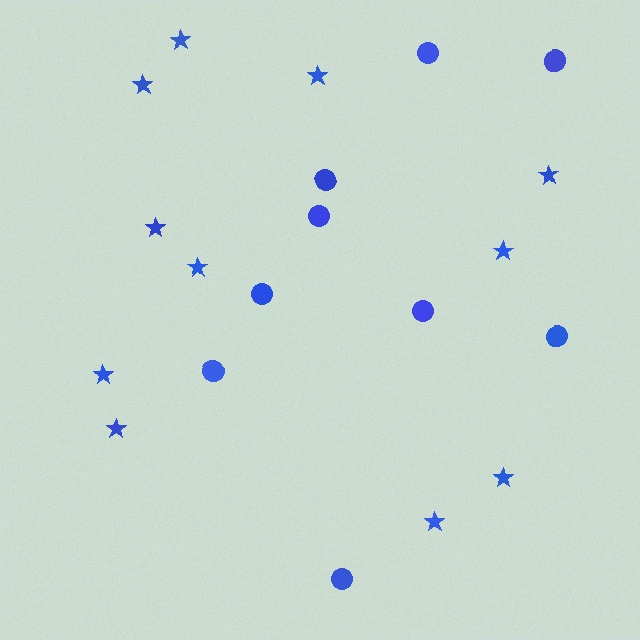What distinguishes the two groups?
There are 2 groups: one group of stars (11) and one group of circles (9).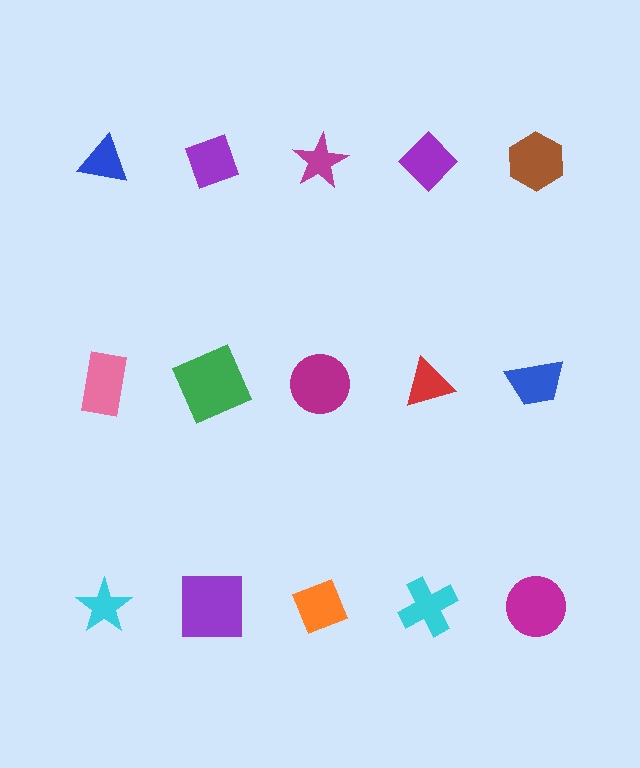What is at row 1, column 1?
A blue triangle.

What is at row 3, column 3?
An orange diamond.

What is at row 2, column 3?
A magenta circle.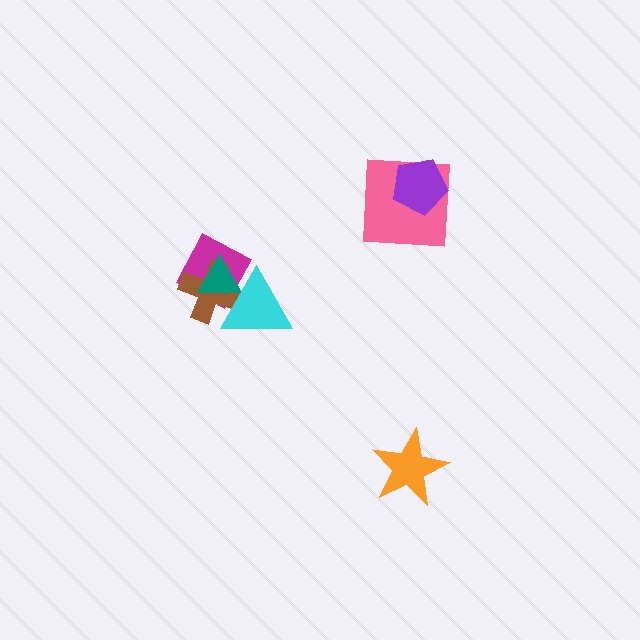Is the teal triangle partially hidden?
Yes, it is partially covered by another shape.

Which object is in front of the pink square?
The purple pentagon is in front of the pink square.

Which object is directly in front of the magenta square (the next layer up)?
The brown cross is directly in front of the magenta square.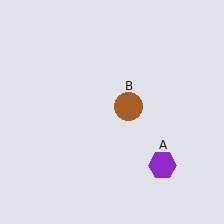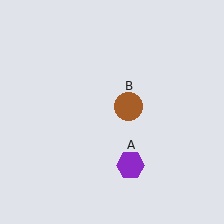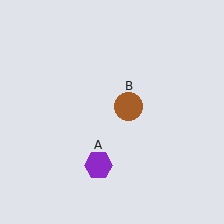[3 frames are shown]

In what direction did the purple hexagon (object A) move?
The purple hexagon (object A) moved left.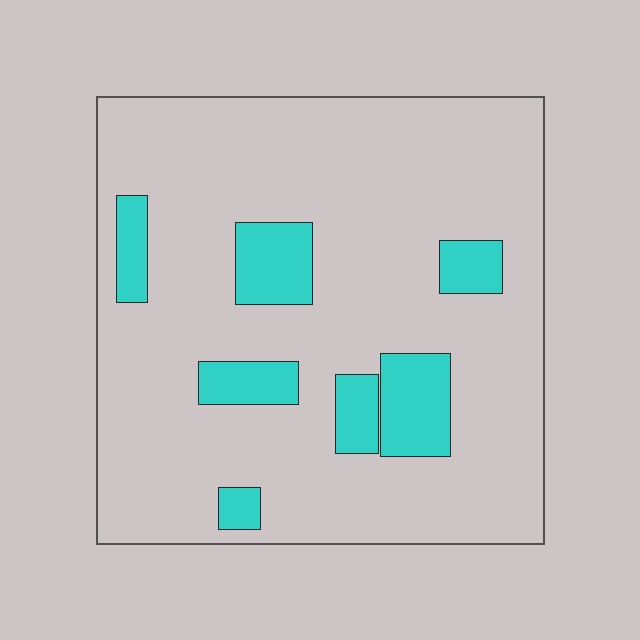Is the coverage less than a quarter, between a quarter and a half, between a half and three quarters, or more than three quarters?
Less than a quarter.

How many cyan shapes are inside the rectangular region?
7.